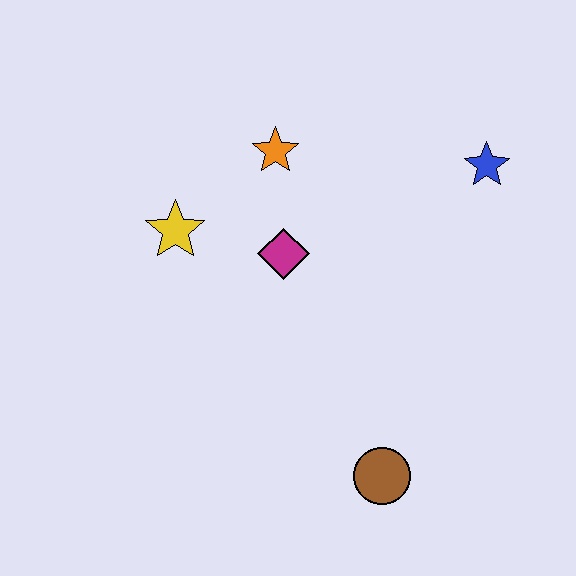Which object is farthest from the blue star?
The brown circle is farthest from the blue star.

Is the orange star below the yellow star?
No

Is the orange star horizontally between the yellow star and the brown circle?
Yes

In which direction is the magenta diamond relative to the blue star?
The magenta diamond is to the left of the blue star.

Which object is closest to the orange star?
The magenta diamond is closest to the orange star.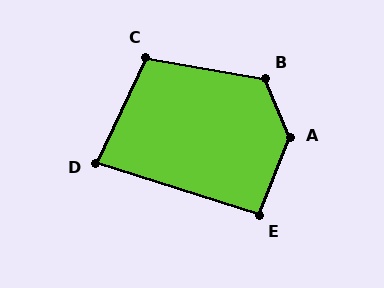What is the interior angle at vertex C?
Approximately 105 degrees (obtuse).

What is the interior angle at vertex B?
Approximately 123 degrees (obtuse).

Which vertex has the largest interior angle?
A, at approximately 135 degrees.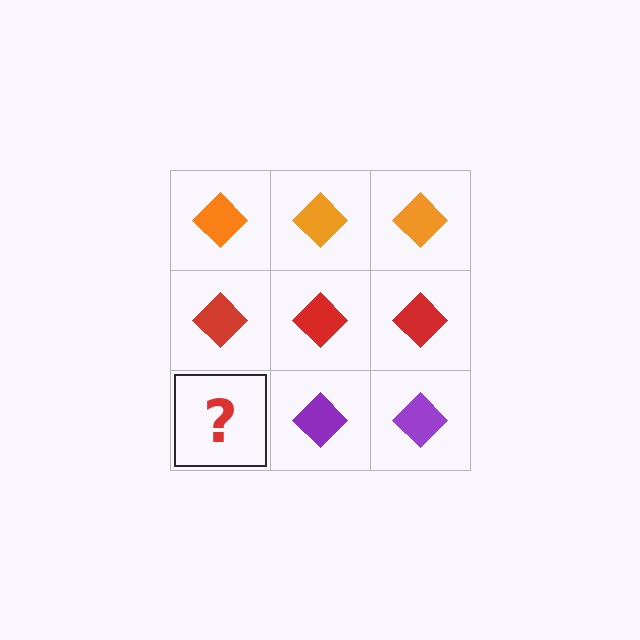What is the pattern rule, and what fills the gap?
The rule is that each row has a consistent color. The gap should be filled with a purple diamond.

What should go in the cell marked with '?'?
The missing cell should contain a purple diamond.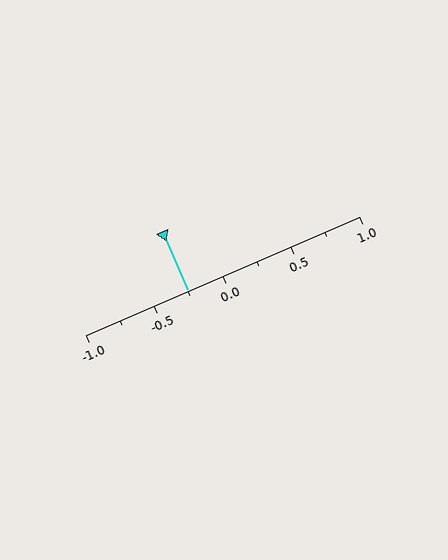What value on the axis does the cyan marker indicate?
The marker indicates approximately -0.25.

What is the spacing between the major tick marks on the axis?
The major ticks are spaced 0.5 apart.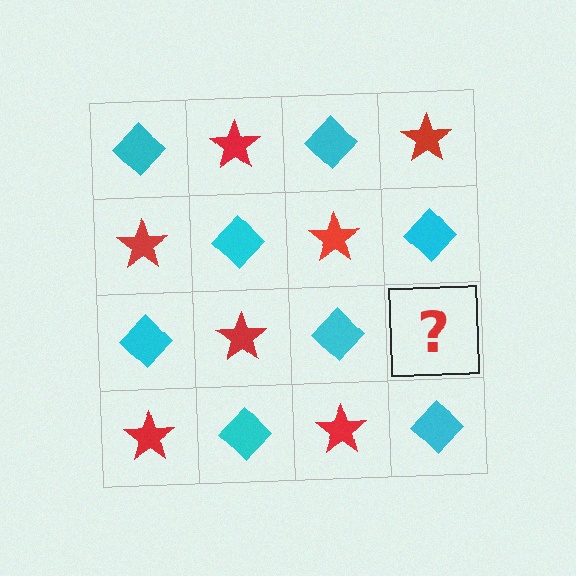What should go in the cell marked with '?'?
The missing cell should contain a red star.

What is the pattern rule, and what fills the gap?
The rule is that it alternates cyan diamond and red star in a checkerboard pattern. The gap should be filled with a red star.